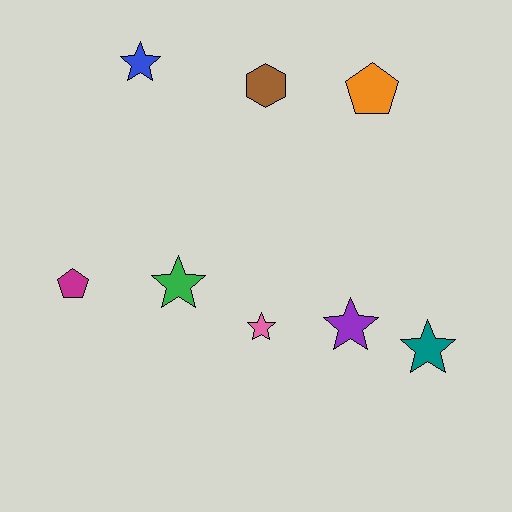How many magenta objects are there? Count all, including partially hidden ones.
There is 1 magenta object.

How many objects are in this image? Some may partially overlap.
There are 8 objects.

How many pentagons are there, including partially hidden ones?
There are 2 pentagons.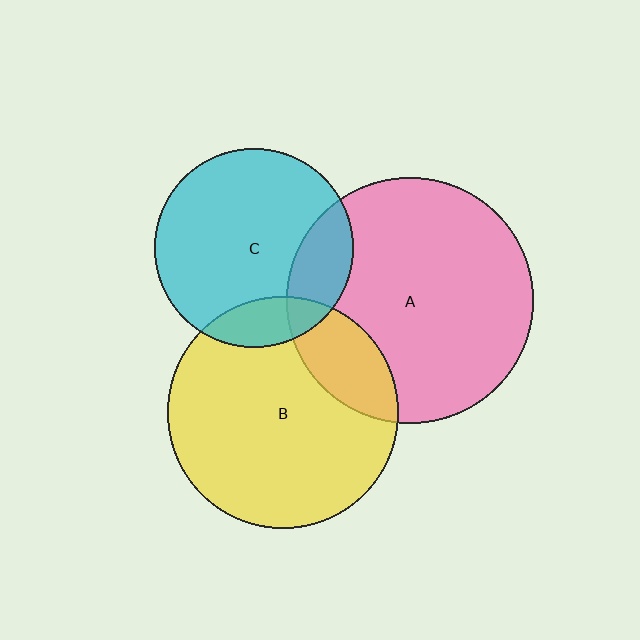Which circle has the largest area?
Circle A (pink).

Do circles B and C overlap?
Yes.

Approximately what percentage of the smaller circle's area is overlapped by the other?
Approximately 15%.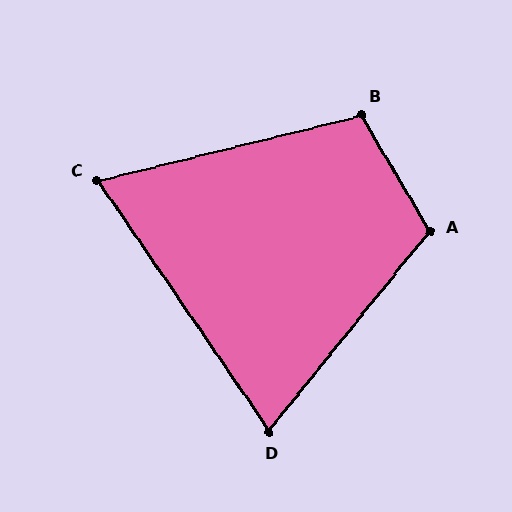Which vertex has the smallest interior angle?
C, at approximately 69 degrees.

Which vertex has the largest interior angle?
A, at approximately 111 degrees.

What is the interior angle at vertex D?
Approximately 73 degrees (acute).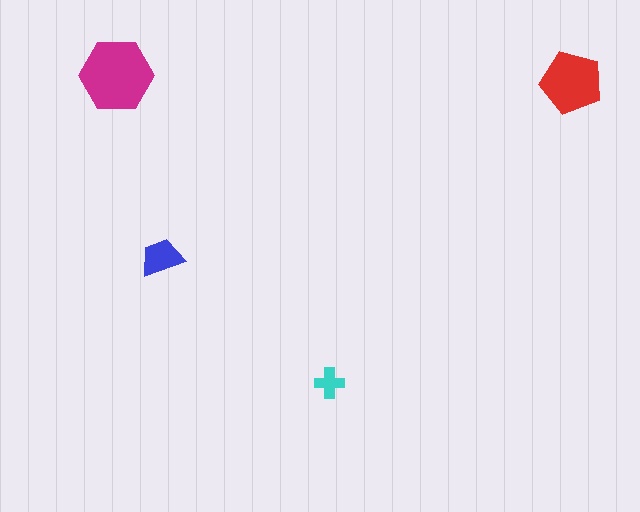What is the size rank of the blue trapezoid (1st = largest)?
3rd.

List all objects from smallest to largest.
The cyan cross, the blue trapezoid, the red pentagon, the magenta hexagon.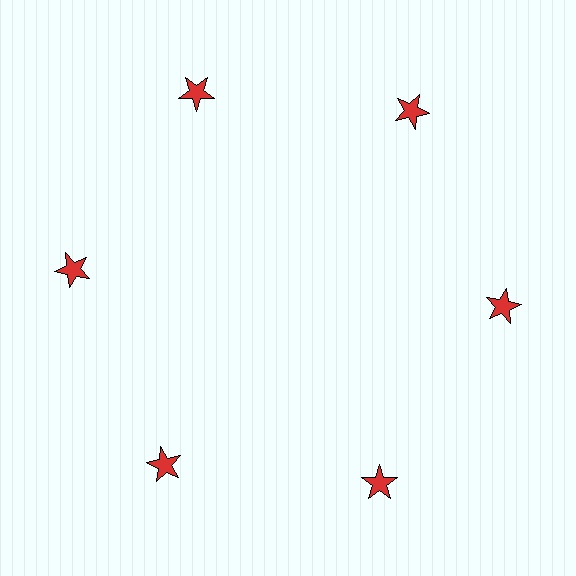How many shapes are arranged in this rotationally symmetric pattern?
There are 6 shapes, arranged in 6 groups of 1.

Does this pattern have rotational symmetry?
Yes, this pattern has 6-fold rotational symmetry. It looks the same after rotating 60 degrees around the center.